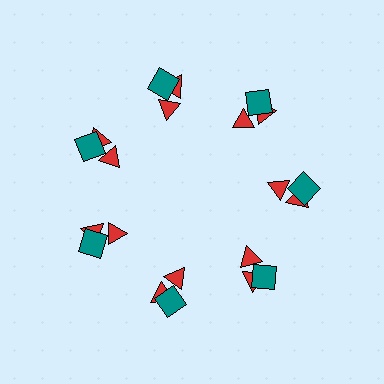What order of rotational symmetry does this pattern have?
This pattern has 7-fold rotational symmetry.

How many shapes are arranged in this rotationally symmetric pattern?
There are 21 shapes, arranged in 7 groups of 3.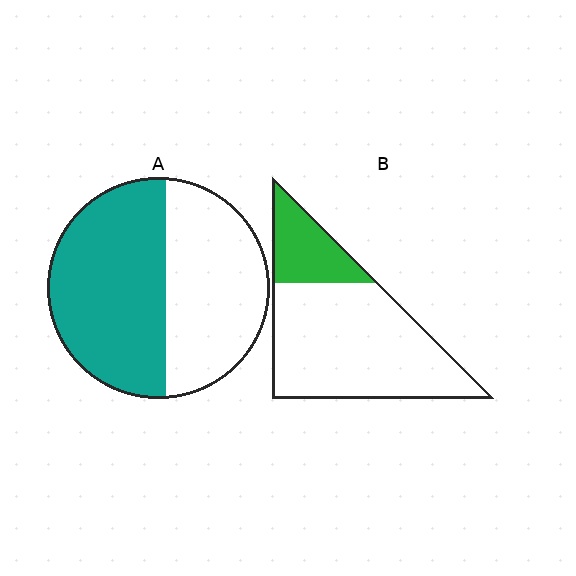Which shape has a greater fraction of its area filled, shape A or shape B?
Shape A.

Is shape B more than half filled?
No.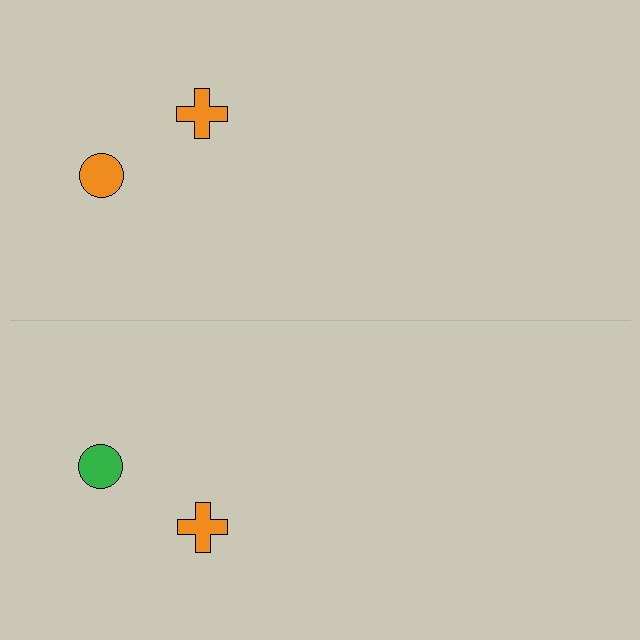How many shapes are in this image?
There are 4 shapes in this image.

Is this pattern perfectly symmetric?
No, the pattern is not perfectly symmetric. The green circle on the bottom side breaks the symmetry — its mirror counterpart is orange.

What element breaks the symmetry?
The green circle on the bottom side breaks the symmetry — its mirror counterpart is orange.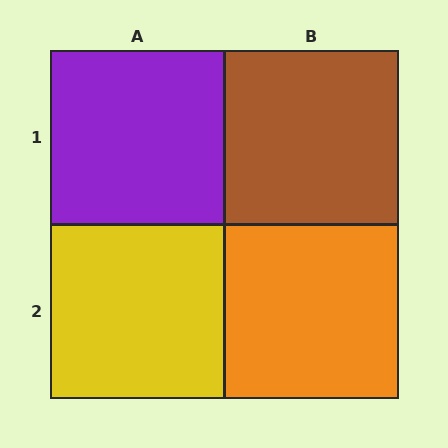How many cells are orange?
1 cell is orange.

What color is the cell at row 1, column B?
Brown.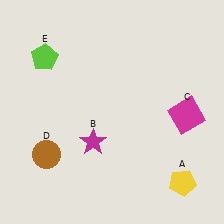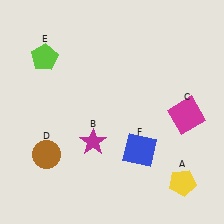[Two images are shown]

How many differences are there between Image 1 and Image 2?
There is 1 difference between the two images.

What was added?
A blue square (F) was added in Image 2.